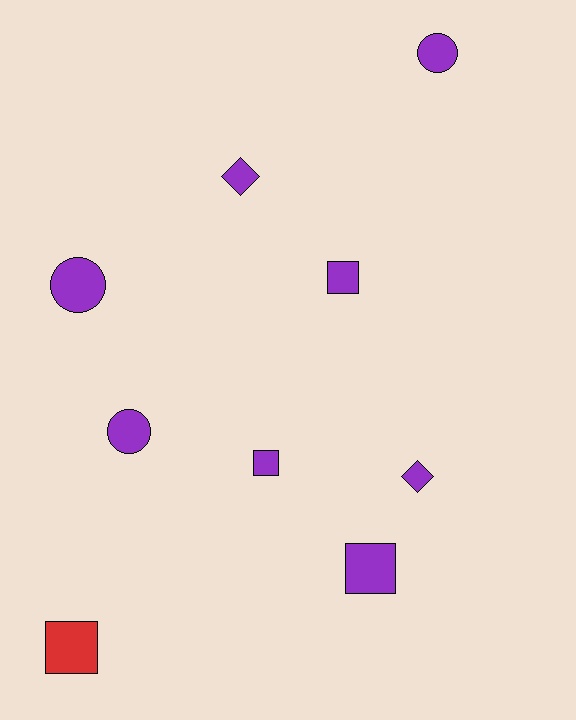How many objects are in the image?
There are 9 objects.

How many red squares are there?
There is 1 red square.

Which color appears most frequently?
Purple, with 8 objects.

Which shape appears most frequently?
Square, with 4 objects.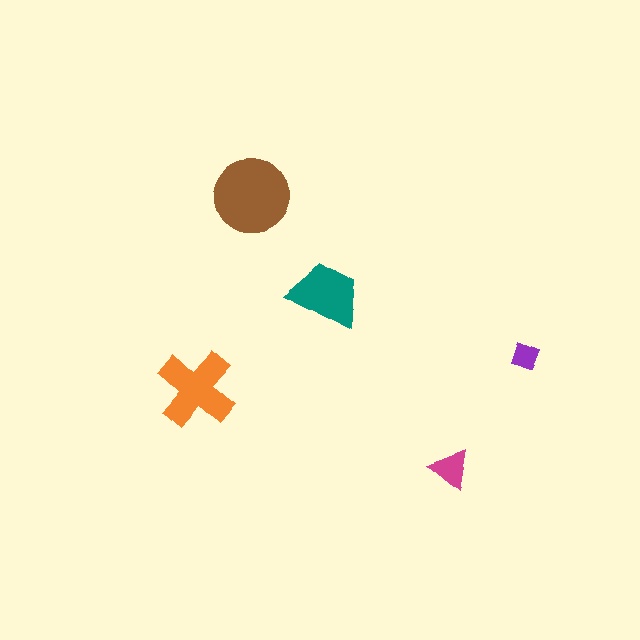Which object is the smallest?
The purple diamond.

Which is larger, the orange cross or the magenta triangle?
The orange cross.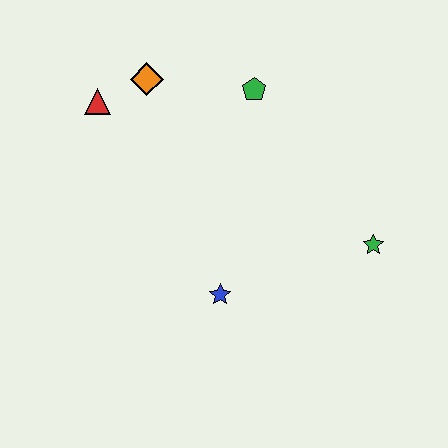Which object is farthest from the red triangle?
The green star is farthest from the red triangle.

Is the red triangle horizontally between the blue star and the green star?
No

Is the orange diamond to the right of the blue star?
No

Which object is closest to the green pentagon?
The orange diamond is closest to the green pentagon.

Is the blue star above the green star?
No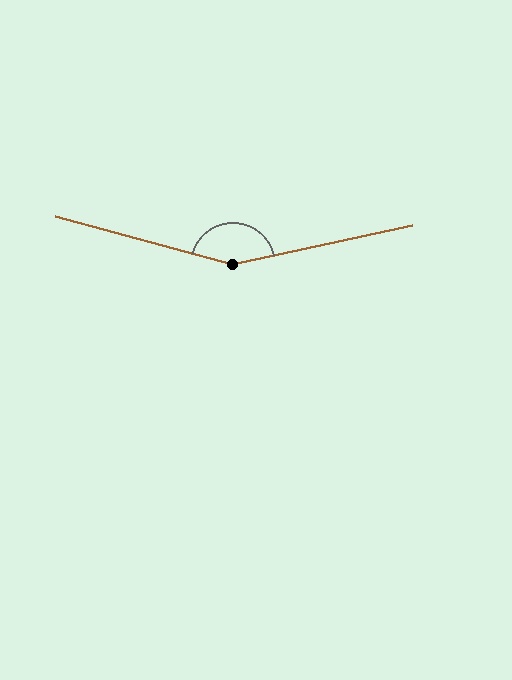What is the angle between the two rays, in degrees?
Approximately 152 degrees.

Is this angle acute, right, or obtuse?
It is obtuse.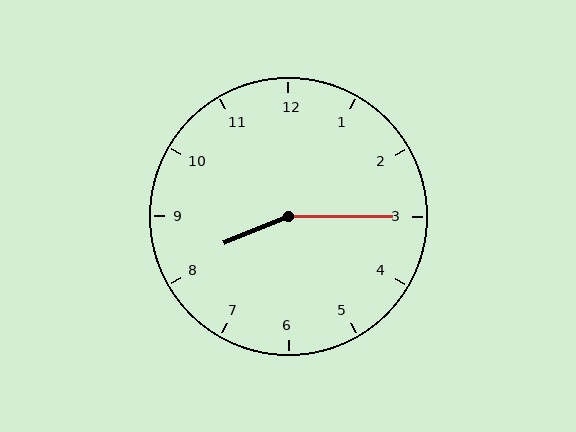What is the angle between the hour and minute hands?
Approximately 158 degrees.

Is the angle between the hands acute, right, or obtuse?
It is obtuse.